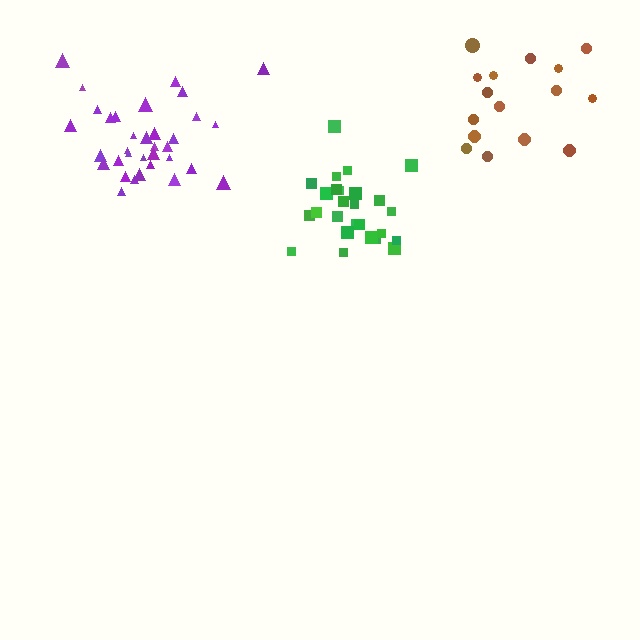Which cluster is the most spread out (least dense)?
Brown.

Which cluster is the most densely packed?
Green.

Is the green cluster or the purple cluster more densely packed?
Green.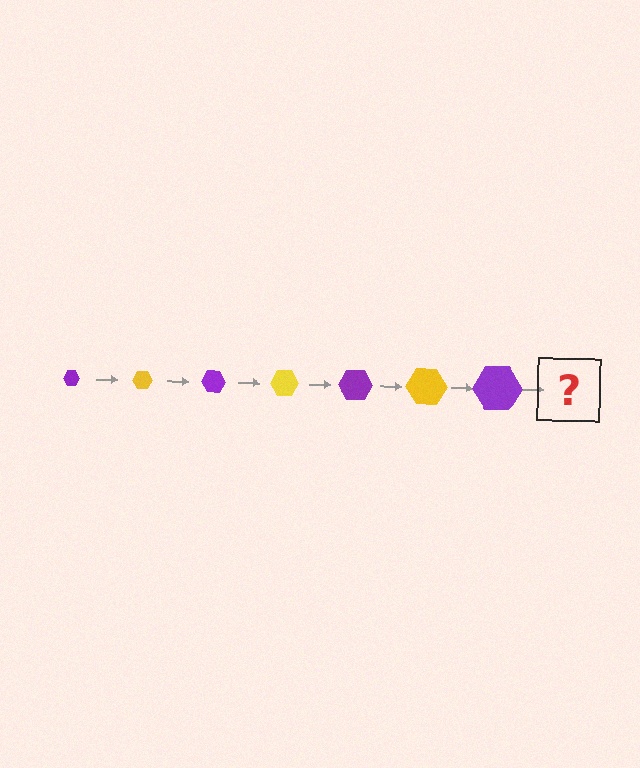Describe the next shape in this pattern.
It should be a yellow hexagon, larger than the previous one.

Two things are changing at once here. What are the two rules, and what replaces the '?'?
The two rules are that the hexagon grows larger each step and the color cycles through purple and yellow. The '?' should be a yellow hexagon, larger than the previous one.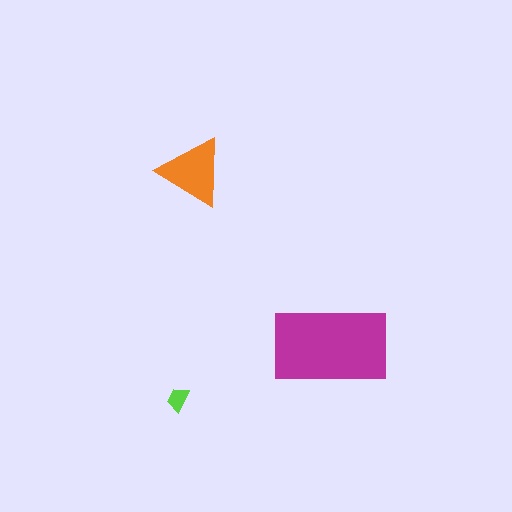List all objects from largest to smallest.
The magenta rectangle, the orange triangle, the lime trapezoid.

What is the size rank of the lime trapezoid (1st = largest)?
3rd.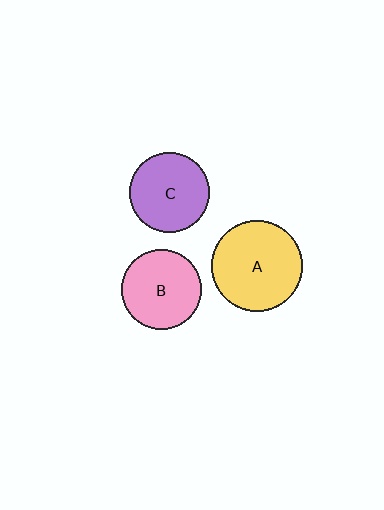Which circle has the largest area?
Circle A (yellow).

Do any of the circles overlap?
No, none of the circles overlap.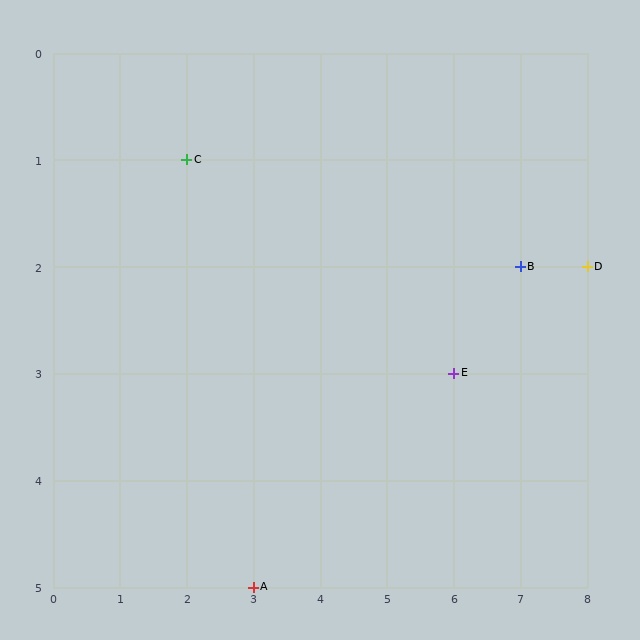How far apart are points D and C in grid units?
Points D and C are 6 columns and 1 row apart (about 6.1 grid units diagonally).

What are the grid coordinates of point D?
Point D is at grid coordinates (8, 2).